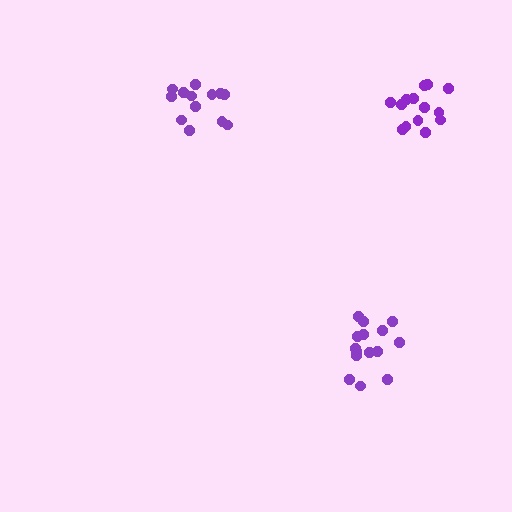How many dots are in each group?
Group 1: 13 dots, Group 2: 14 dots, Group 3: 15 dots (42 total).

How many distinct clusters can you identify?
There are 3 distinct clusters.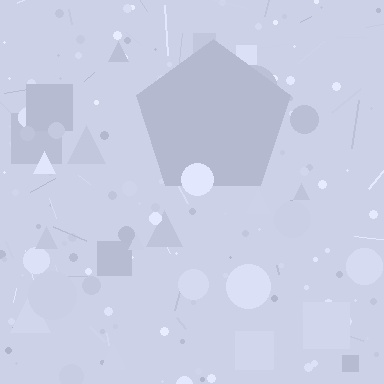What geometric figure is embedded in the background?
A pentagon is embedded in the background.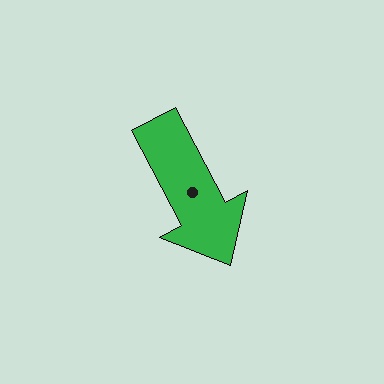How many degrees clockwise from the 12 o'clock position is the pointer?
Approximately 152 degrees.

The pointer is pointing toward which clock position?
Roughly 5 o'clock.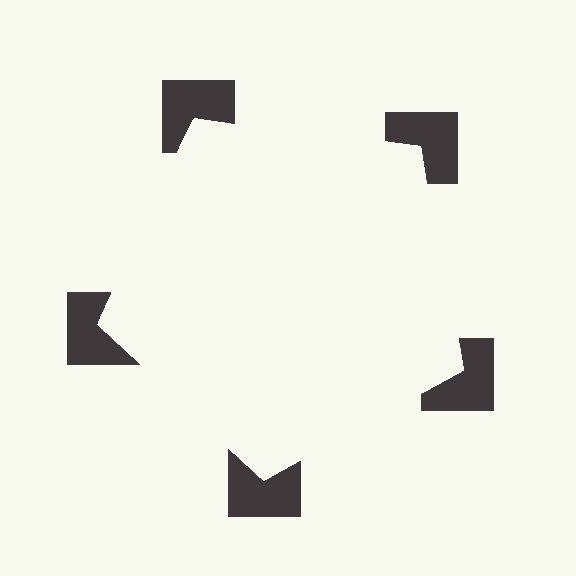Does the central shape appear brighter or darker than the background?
It typically appears slightly brighter than the background, even though no actual brightness change is drawn.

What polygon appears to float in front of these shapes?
An illusory pentagon — its edges are inferred from the aligned wedge cuts in the notched squares, not physically drawn.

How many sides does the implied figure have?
5 sides.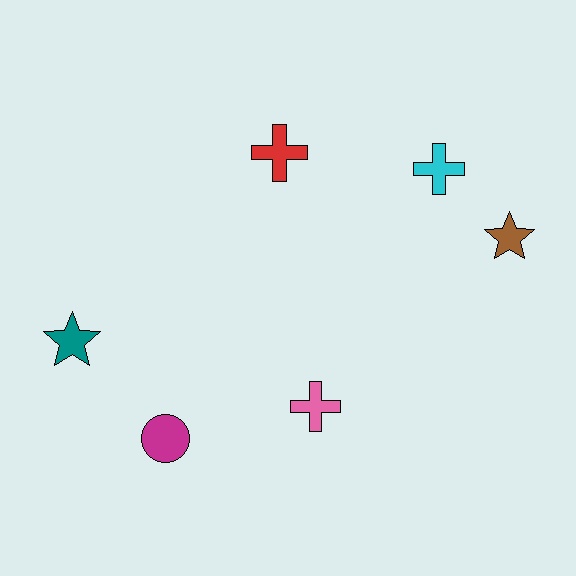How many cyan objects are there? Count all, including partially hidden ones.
There is 1 cyan object.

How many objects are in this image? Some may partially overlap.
There are 6 objects.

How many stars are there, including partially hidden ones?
There are 2 stars.